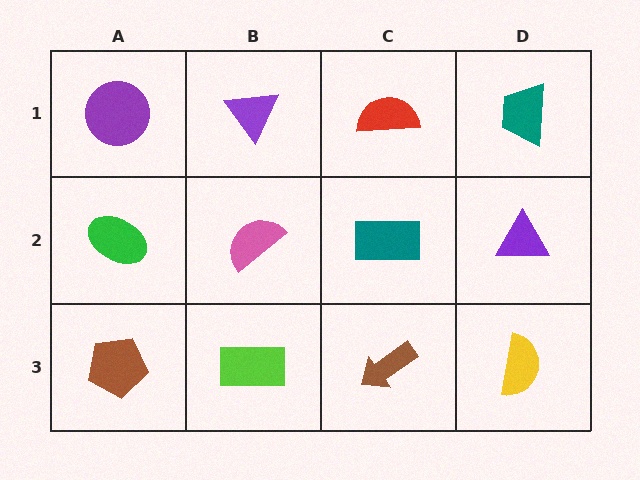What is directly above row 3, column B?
A pink semicircle.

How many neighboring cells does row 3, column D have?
2.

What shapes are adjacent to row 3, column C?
A teal rectangle (row 2, column C), a lime rectangle (row 3, column B), a yellow semicircle (row 3, column D).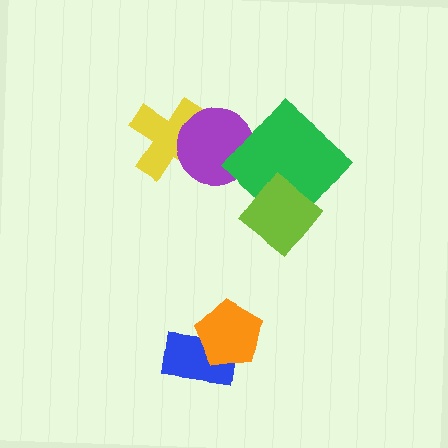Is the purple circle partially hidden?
Yes, it is partially covered by another shape.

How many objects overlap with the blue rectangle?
1 object overlaps with the blue rectangle.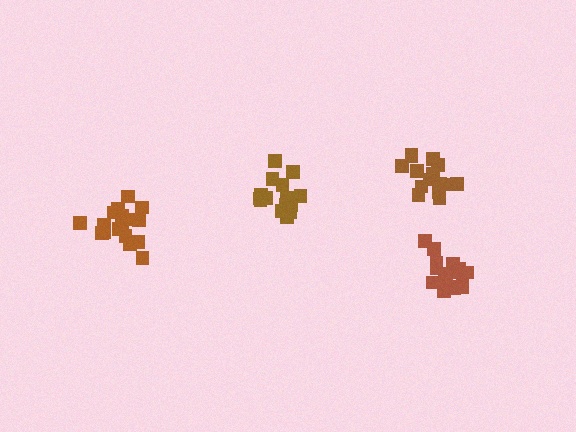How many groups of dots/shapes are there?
There are 4 groups.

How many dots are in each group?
Group 1: 15 dots, Group 2: 15 dots, Group 3: 17 dots, Group 4: 19 dots (66 total).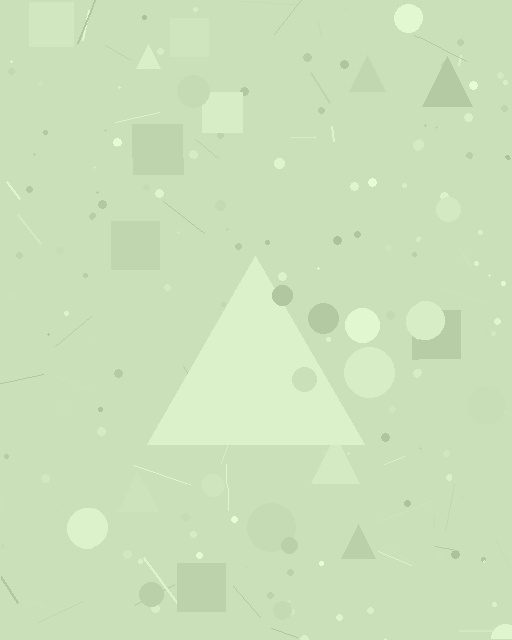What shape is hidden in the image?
A triangle is hidden in the image.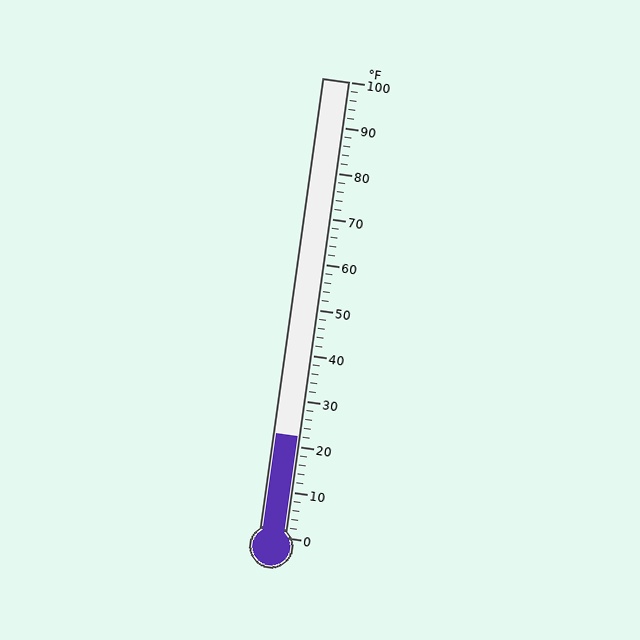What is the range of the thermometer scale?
The thermometer scale ranges from 0°F to 100°F.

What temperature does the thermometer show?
The thermometer shows approximately 22°F.